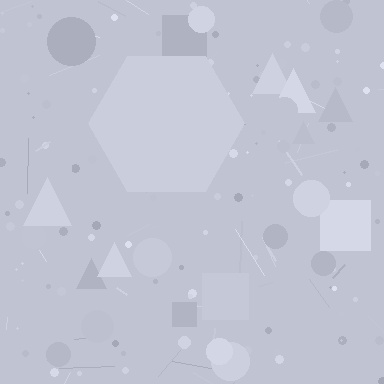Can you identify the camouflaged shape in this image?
The camouflaged shape is a hexagon.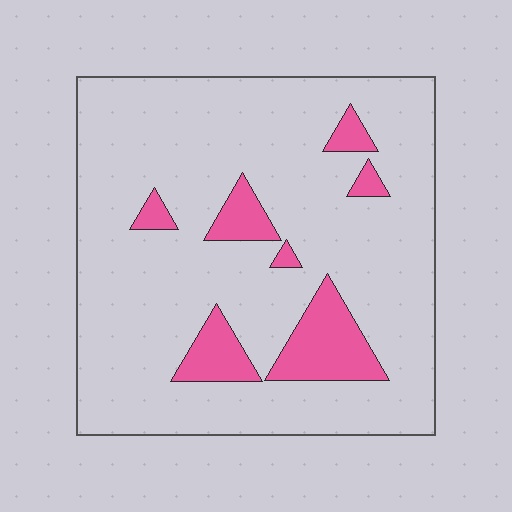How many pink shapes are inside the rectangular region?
7.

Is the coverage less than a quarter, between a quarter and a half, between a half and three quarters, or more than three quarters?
Less than a quarter.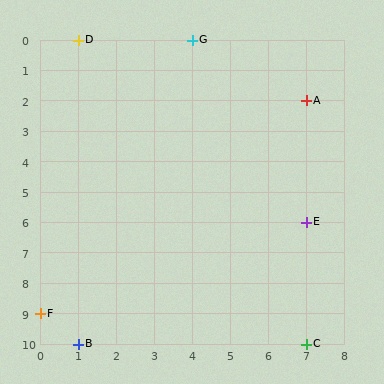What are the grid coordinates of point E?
Point E is at grid coordinates (7, 6).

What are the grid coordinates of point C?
Point C is at grid coordinates (7, 10).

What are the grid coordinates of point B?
Point B is at grid coordinates (1, 10).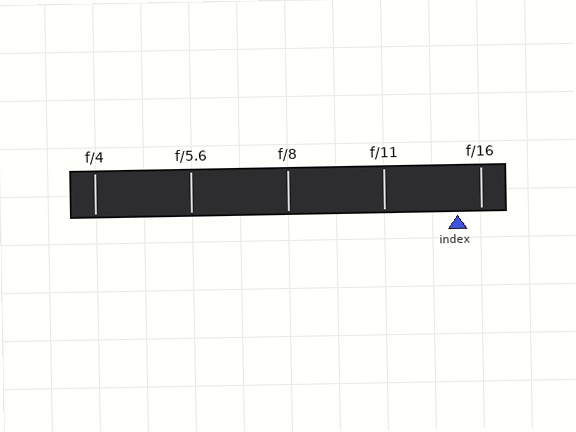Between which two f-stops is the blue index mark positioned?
The index mark is between f/11 and f/16.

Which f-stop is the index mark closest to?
The index mark is closest to f/16.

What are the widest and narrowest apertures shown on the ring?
The widest aperture shown is f/4 and the narrowest is f/16.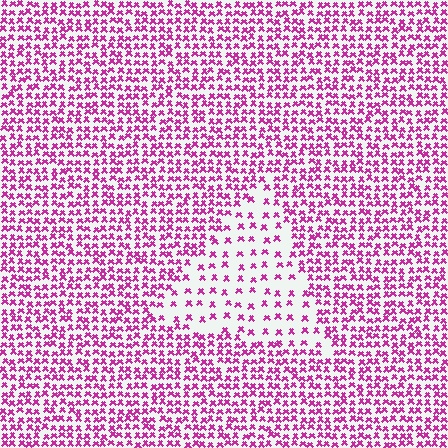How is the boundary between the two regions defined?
The boundary is defined by a change in element density (approximately 2.4x ratio). All elements are the same color, size, and shape.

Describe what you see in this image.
The image contains small magenta elements arranged at two different densities. A triangle-shaped region is visible where the elements are less densely packed than the surrounding area.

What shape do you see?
I see a triangle.